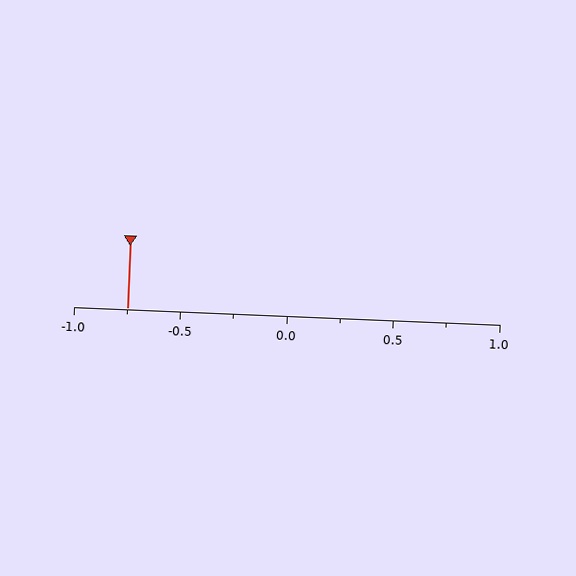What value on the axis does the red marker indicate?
The marker indicates approximately -0.75.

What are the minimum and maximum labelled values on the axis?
The axis runs from -1.0 to 1.0.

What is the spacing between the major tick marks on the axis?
The major ticks are spaced 0.5 apart.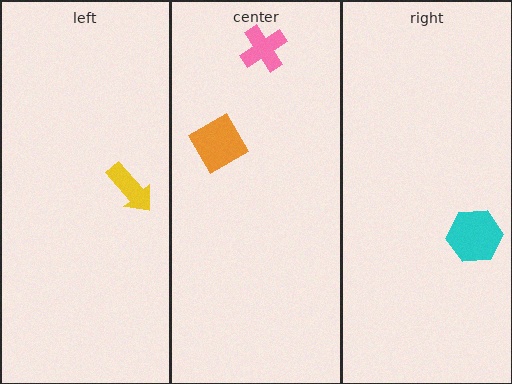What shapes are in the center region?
The orange square, the pink cross.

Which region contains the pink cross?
The center region.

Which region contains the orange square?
The center region.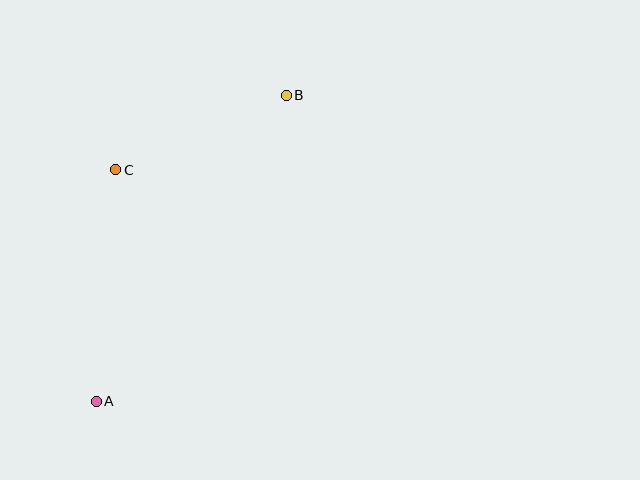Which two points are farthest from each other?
Points A and B are farthest from each other.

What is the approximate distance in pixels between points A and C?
The distance between A and C is approximately 233 pixels.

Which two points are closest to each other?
Points B and C are closest to each other.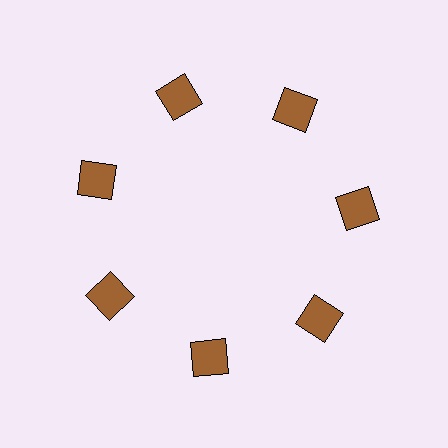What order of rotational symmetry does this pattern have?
This pattern has 7-fold rotational symmetry.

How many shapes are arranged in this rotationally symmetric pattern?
There are 7 shapes, arranged in 7 groups of 1.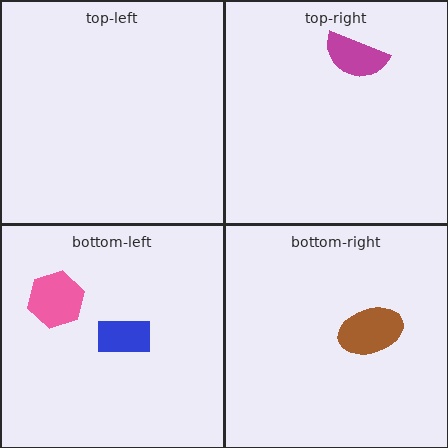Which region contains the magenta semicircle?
The top-right region.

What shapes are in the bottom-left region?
The pink hexagon, the blue rectangle.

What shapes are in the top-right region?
The magenta semicircle.